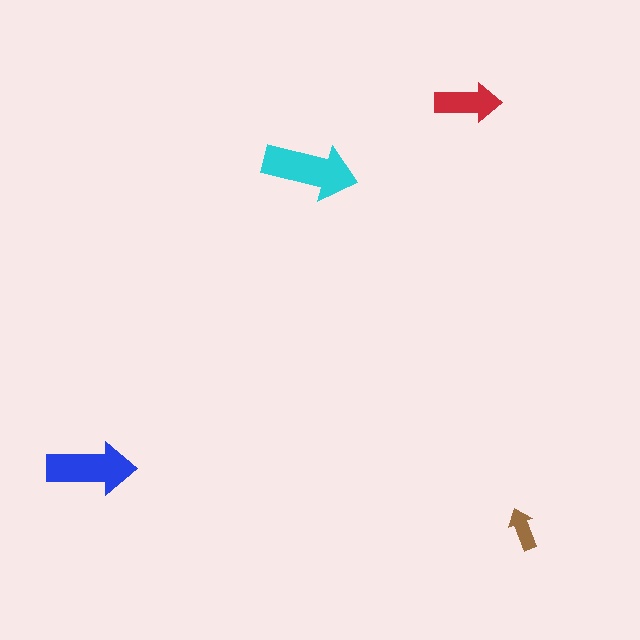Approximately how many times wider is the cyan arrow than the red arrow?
About 1.5 times wider.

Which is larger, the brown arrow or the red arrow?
The red one.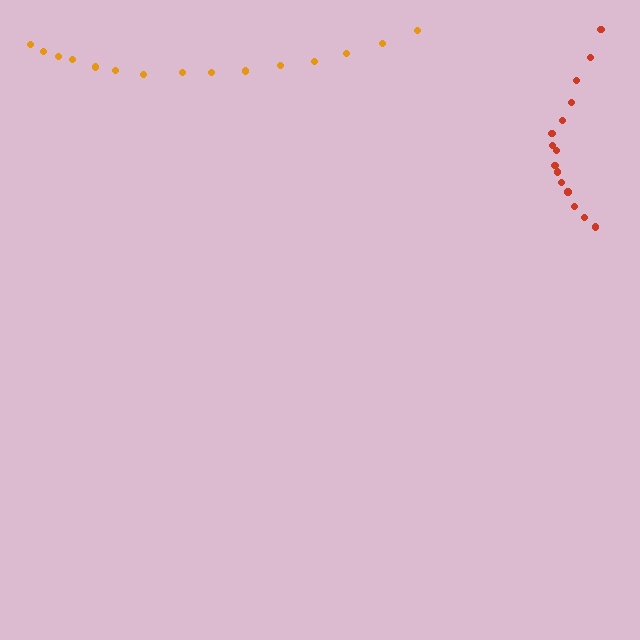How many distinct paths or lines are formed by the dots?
There are 2 distinct paths.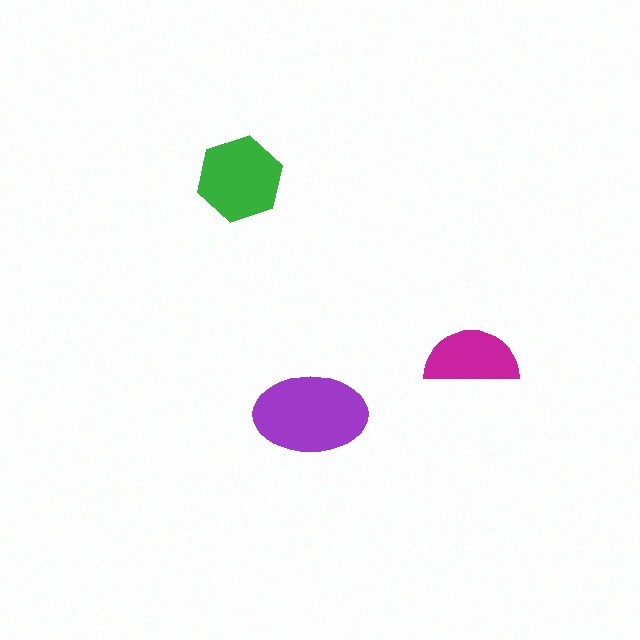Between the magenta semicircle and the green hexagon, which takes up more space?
The green hexagon.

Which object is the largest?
The purple ellipse.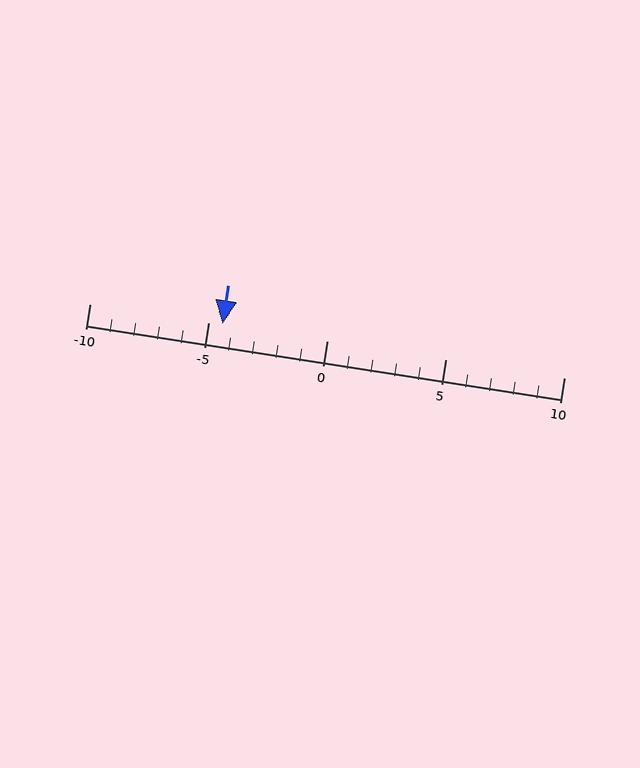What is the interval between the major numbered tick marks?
The major tick marks are spaced 5 units apart.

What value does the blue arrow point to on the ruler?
The blue arrow points to approximately -4.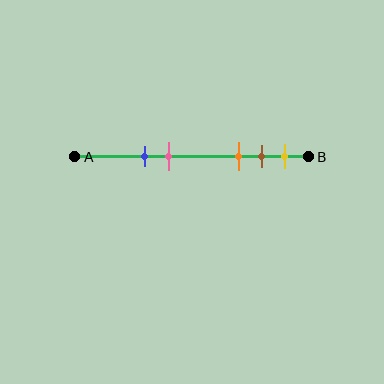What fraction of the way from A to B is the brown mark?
The brown mark is approximately 80% (0.8) of the way from A to B.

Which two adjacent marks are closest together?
The brown and yellow marks are the closest adjacent pair.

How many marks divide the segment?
There are 5 marks dividing the segment.